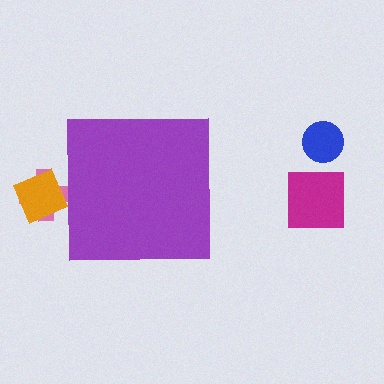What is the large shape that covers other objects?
A purple square.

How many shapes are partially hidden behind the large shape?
2 shapes are partially hidden.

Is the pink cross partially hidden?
Yes, the pink cross is partially hidden behind the purple square.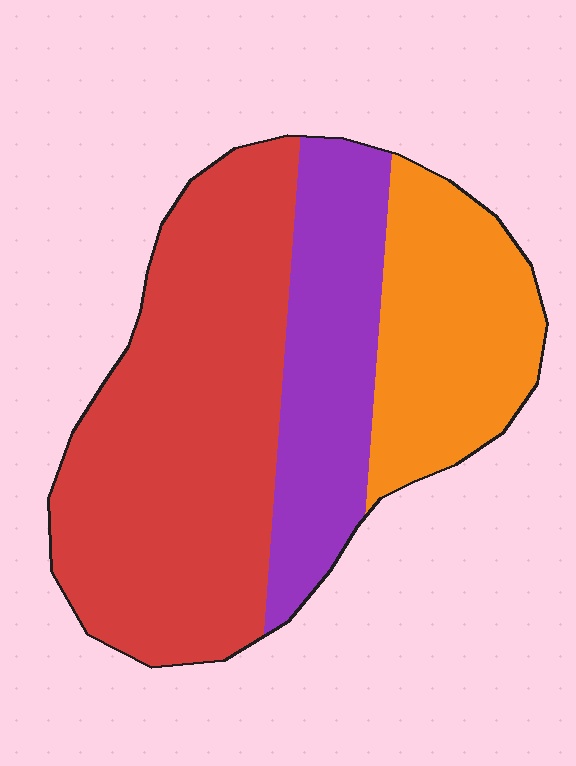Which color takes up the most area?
Red, at roughly 50%.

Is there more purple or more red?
Red.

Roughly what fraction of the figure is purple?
Purple covers roughly 25% of the figure.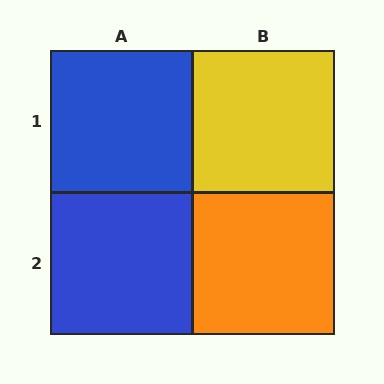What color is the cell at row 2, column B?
Orange.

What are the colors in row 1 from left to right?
Blue, yellow.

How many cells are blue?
2 cells are blue.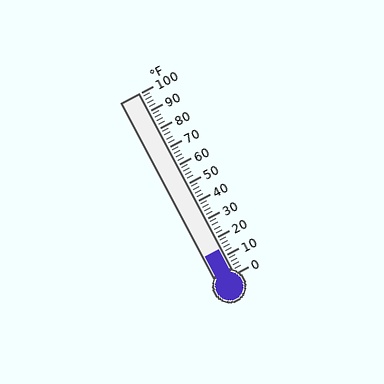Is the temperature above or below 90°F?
The temperature is below 90°F.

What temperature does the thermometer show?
The thermometer shows approximately 14°F.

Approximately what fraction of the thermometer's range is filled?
The thermometer is filled to approximately 15% of its range.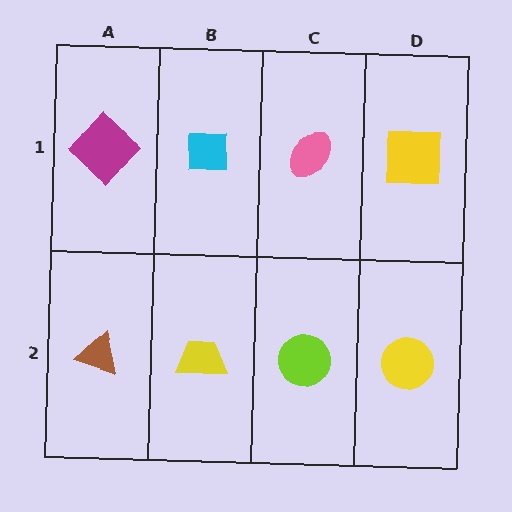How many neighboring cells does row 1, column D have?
2.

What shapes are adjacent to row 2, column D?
A yellow square (row 1, column D), a lime circle (row 2, column C).